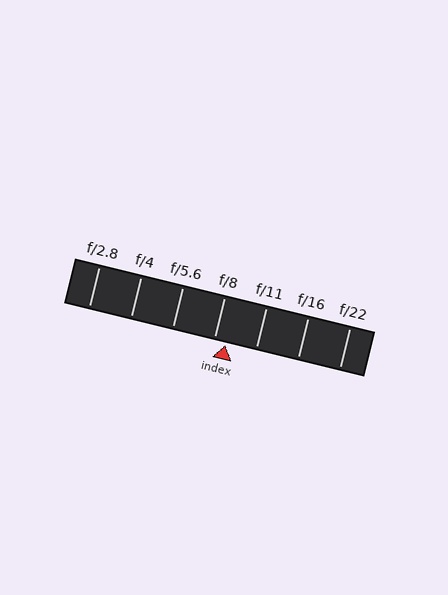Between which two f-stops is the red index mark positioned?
The index mark is between f/8 and f/11.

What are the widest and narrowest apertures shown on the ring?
The widest aperture shown is f/2.8 and the narrowest is f/22.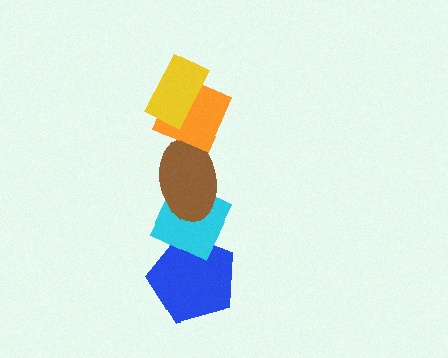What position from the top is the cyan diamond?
The cyan diamond is 4th from the top.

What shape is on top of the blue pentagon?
The cyan diamond is on top of the blue pentagon.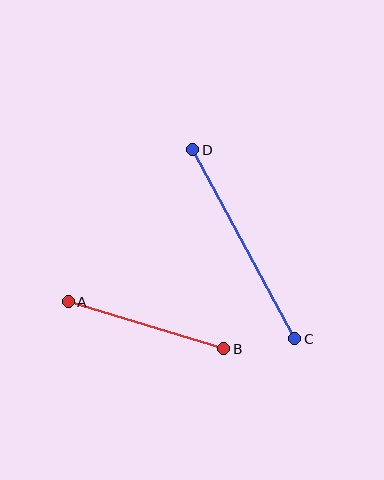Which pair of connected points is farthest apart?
Points C and D are farthest apart.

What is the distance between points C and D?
The distance is approximately 215 pixels.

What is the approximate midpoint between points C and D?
The midpoint is at approximately (244, 244) pixels.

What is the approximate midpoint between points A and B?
The midpoint is at approximately (146, 325) pixels.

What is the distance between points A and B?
The distance is approximately 162 pixels.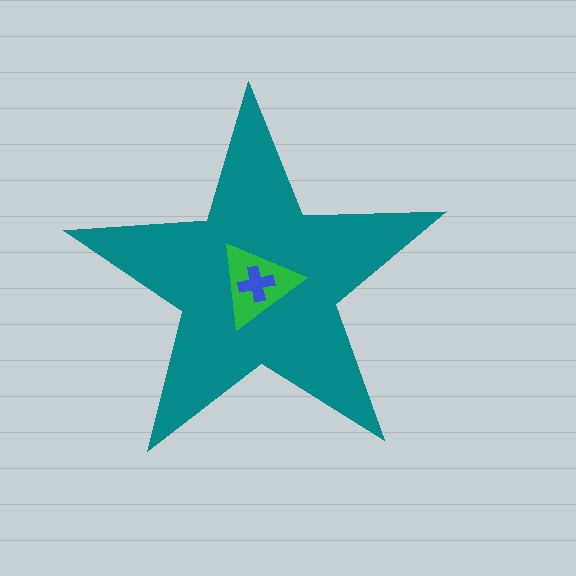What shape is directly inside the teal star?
The green triangle.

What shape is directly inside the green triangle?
The blue cross.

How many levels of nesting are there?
3.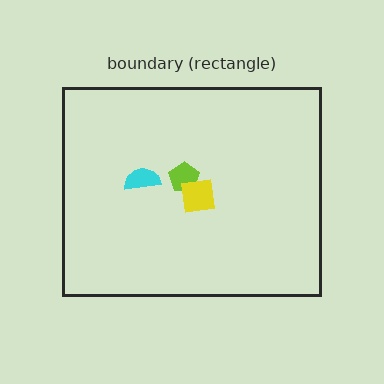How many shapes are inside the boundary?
3 inside, 0 outside.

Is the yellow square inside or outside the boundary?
Inside.